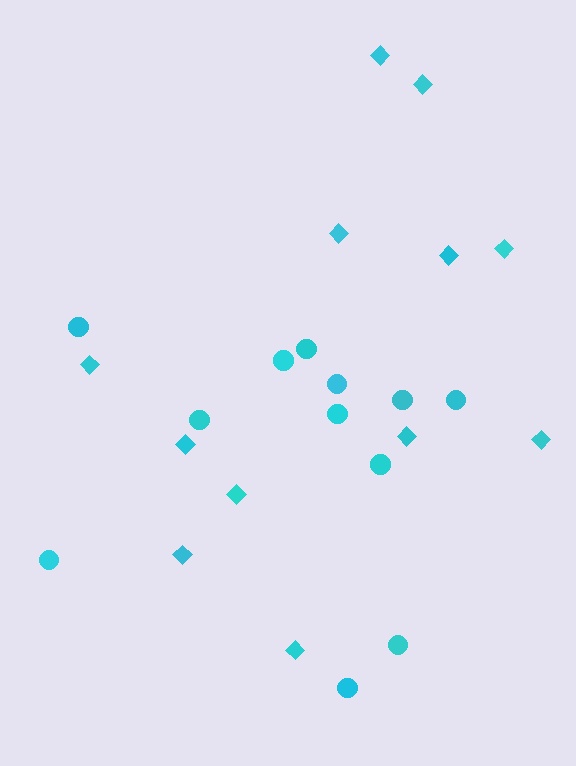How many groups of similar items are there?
There are 2 groups: one group of circles (12) and one group of diamonds (12).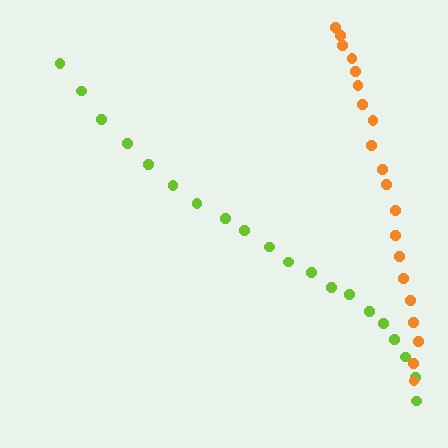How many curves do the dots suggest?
There are 2 distinct paths.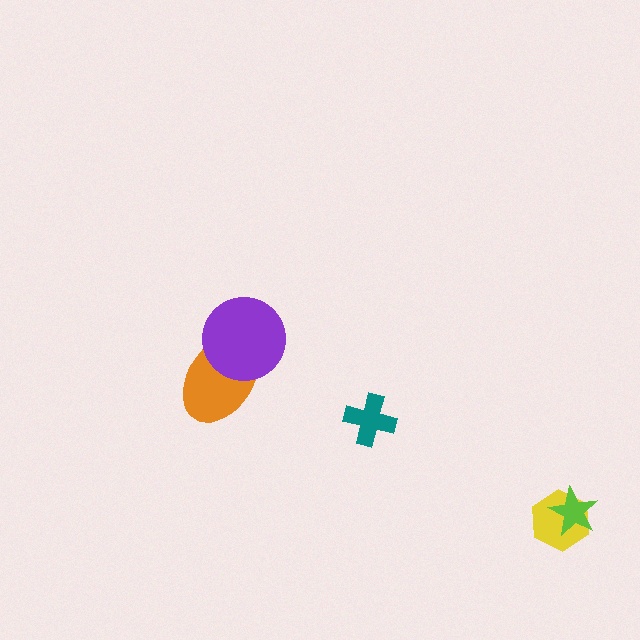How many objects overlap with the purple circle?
1 object overlaps with the purple circle.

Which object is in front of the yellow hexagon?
The lime star is in front of the yellow hexagon.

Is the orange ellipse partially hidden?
Yes, it is partially covered by another shape.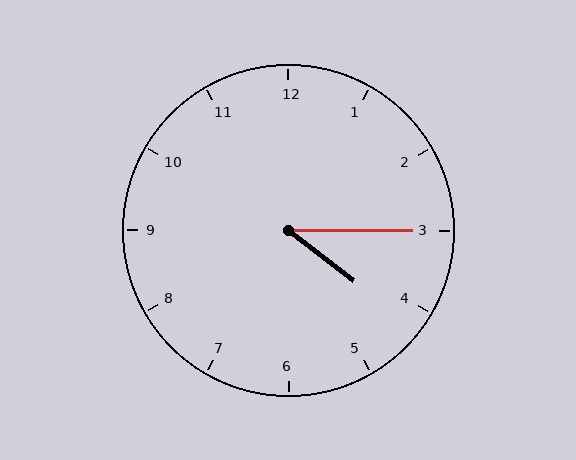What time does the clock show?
4:15.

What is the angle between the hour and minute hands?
Approximately 38 degrees.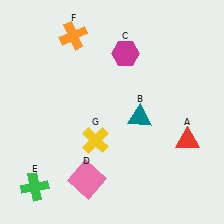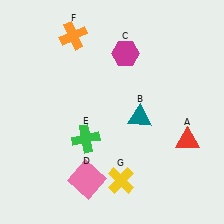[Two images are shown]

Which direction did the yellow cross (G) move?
The yellow cross (G) moved down.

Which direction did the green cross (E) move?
The green cross (E) moved right.